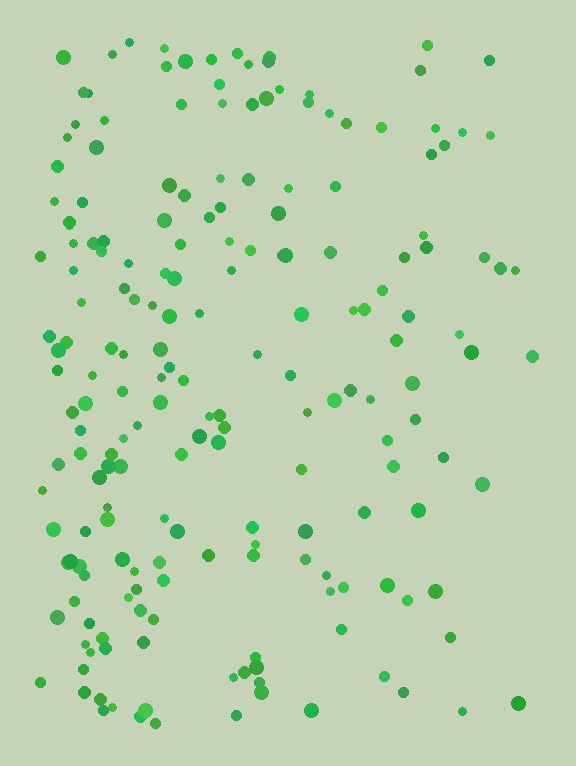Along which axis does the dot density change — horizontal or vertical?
Horizontal.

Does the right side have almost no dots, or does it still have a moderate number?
Still a moderate number, just noticeably fewer than the left.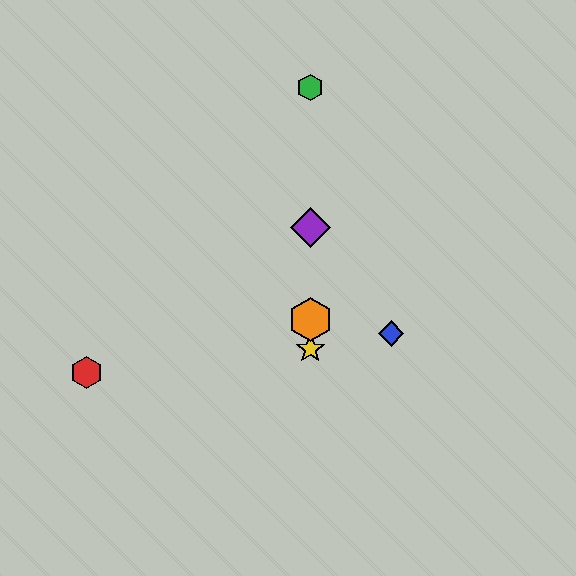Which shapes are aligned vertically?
The green hexagon, the yellow star, the purple diamond, the orange hexagon are aligned vertically.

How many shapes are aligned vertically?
4 shapes (the green hexagon, the yellow star, the purple diamond, the orange hexagon) are aligned vertically.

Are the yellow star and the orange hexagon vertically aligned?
Yes, both are at x≈310.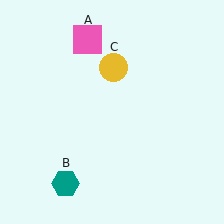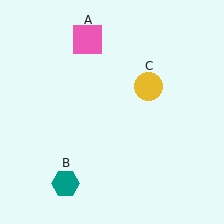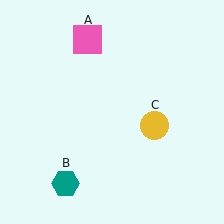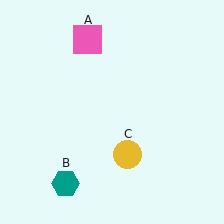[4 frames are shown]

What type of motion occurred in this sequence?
The yellow circle (object C) rotated clockwise around the center of the scene.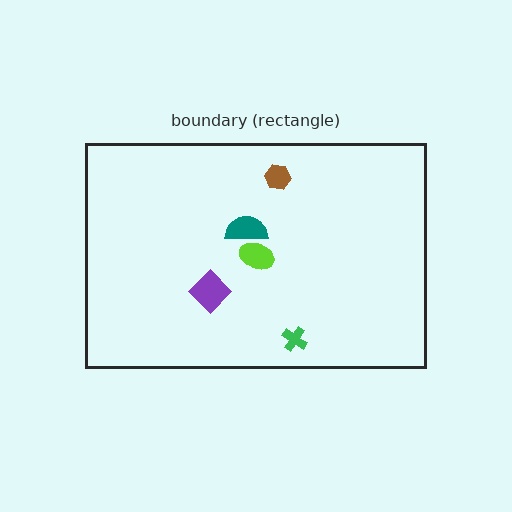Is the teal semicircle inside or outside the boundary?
Inside.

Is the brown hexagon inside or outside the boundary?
Inside.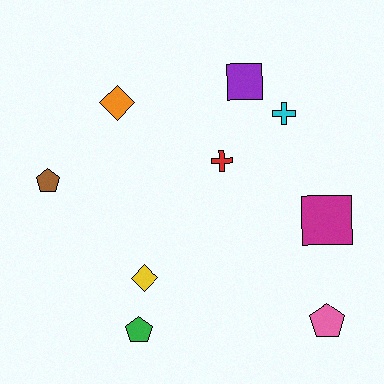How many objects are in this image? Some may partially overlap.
There are 9 objects.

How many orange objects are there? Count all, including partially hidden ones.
There is 1 orange object.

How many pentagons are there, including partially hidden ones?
There are 3 pentagons.